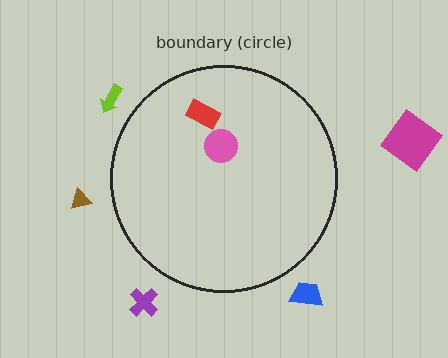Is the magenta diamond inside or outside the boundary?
Outside.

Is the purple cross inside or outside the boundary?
Outside.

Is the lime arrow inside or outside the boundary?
Outside.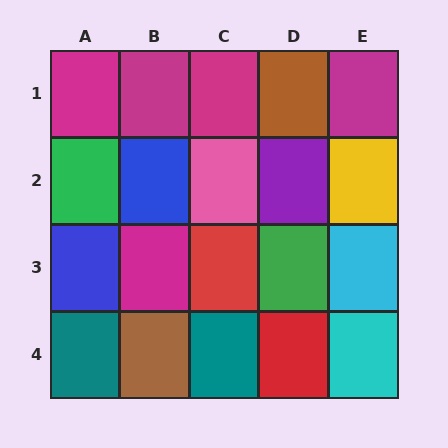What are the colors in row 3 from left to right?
Blue, magenta, red, green, cyan.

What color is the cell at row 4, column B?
Brown.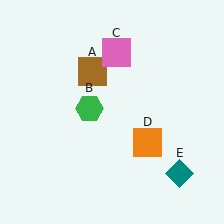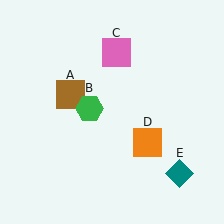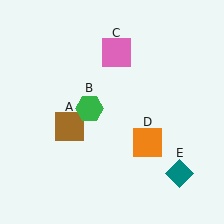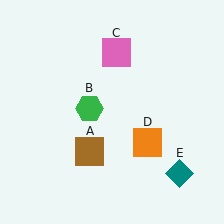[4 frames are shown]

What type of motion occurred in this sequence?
The brown square (object A) rotated counterclockwise around the center of the scene.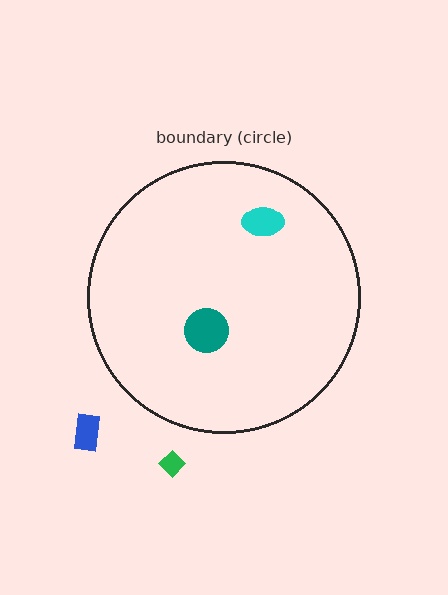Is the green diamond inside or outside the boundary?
Outside.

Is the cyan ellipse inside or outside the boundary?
Inside.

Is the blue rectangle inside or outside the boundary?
Outside.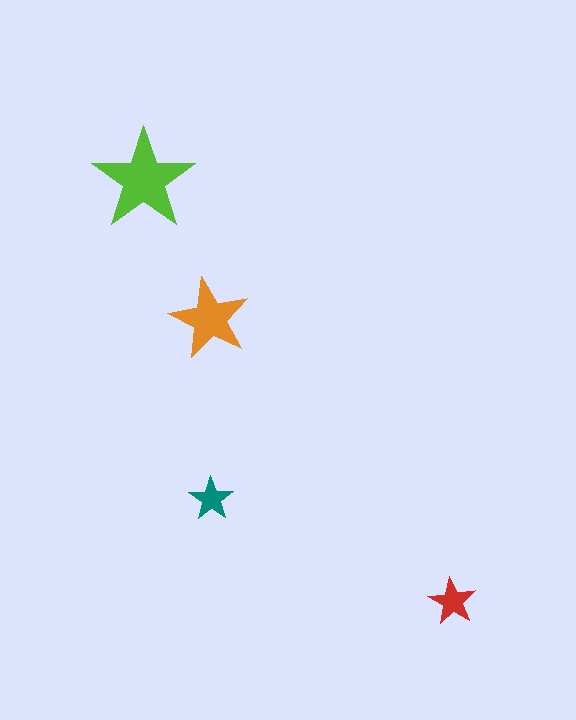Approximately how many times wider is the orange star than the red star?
About 1.5 times wider.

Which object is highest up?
The lime star is topmost.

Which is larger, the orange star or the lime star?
The lime one.